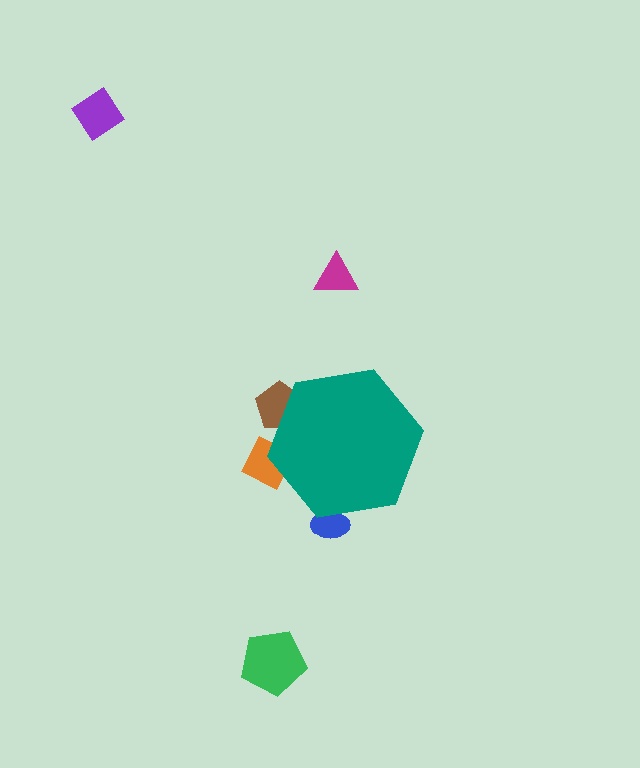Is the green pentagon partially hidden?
No, the green pentagon is fully visible.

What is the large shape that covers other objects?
A teal hexagon.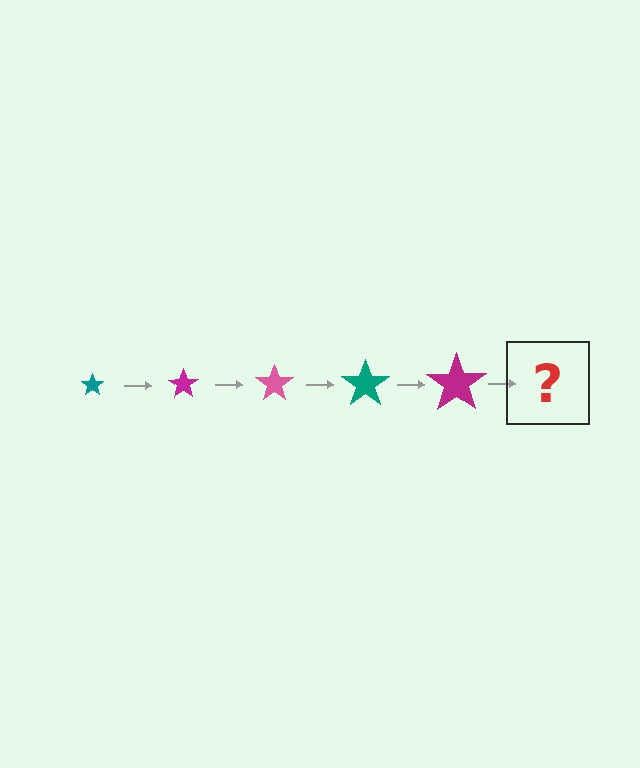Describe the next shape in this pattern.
It should be a pink star, larger than the previous one.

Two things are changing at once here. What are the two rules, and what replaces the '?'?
The two rules are that the star grows larger each step and the color cycles through teal, magenta, and pink. The '?' should be a pink star, larger than the previous one.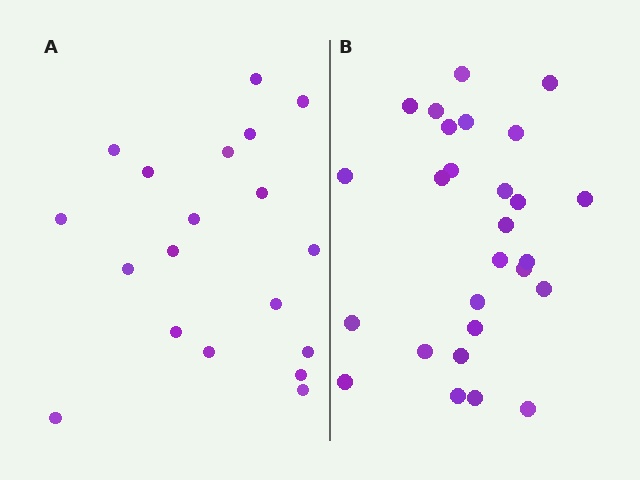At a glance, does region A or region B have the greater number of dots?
Region B (the right region) has more dots.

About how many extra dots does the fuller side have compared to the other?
Region B has roughly 8 or so more dots than region A.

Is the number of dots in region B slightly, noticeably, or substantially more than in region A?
Region B has noticeably more, but not dramatically so. The ratio is roughly 1.4 to 1.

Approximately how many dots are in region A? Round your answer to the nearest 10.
About 20 dots. (The exact count is 19, which rounds to 20.)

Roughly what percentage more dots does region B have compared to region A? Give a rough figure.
About 40% more.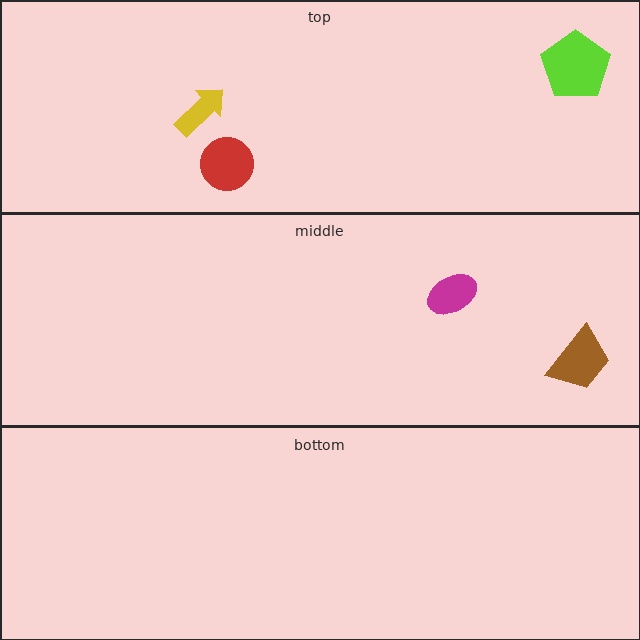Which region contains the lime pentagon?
The top region.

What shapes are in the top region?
The lime pentagon, the yellow arrow, the red circle.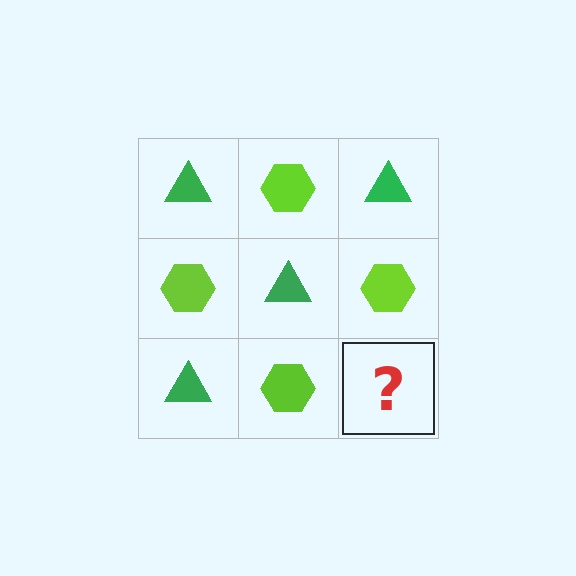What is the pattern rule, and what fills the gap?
The rule is that it alternates green triangle and lime hexagon in a checkerboard pattern. The gap should be filled with a green triangle.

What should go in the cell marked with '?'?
The missing cell should contain a green triangle.